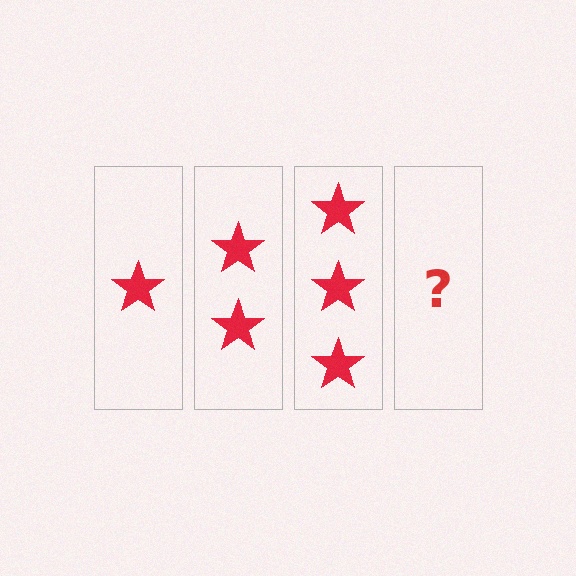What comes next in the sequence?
The next element should be 4 stars.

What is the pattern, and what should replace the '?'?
The pattern is that each step adds one more star. The '?' should be 4 stars.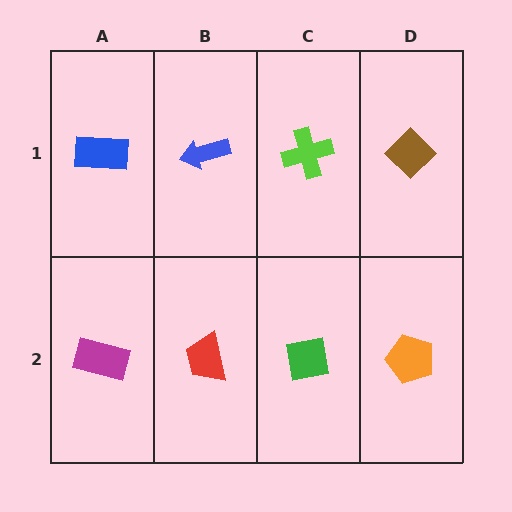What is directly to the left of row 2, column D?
A green square.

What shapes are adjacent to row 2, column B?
A blue arrow (row 1, column B), a magenta rectangle (row 2, column A), a green square (row 2, column C).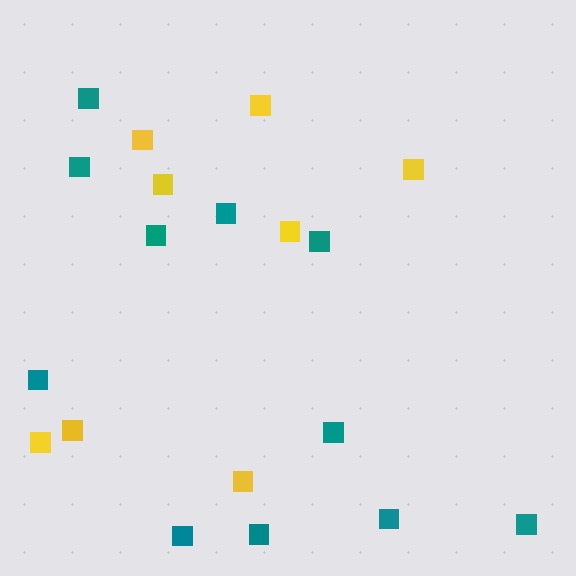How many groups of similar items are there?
There are 2 groups: one group of yellow squares (8) and one group of teal squares (11).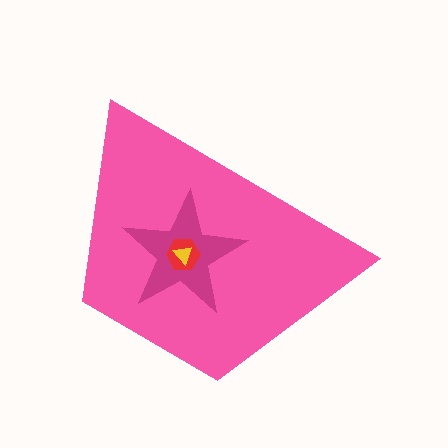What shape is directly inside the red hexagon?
The yellow triangle.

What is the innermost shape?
The yellow triangle.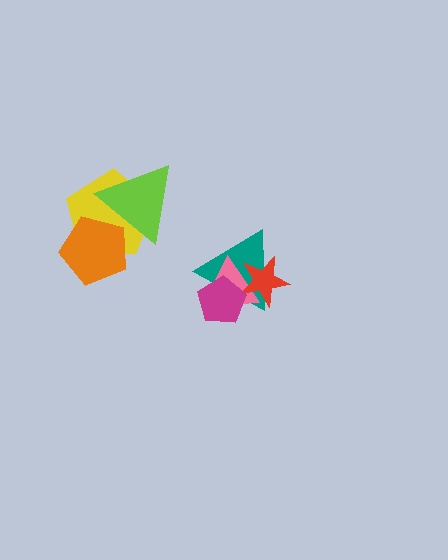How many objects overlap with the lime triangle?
2 objects overlap with the lime triangle.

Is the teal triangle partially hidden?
Yes, it is partially covered by another shape.